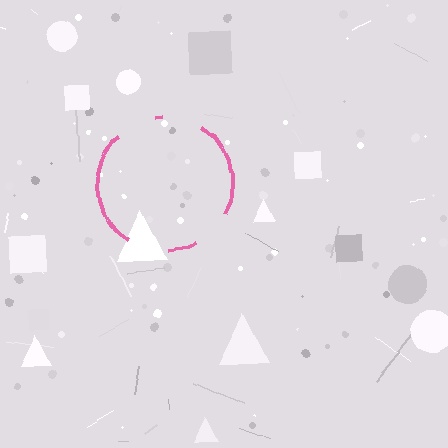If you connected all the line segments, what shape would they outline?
They would outline a circle.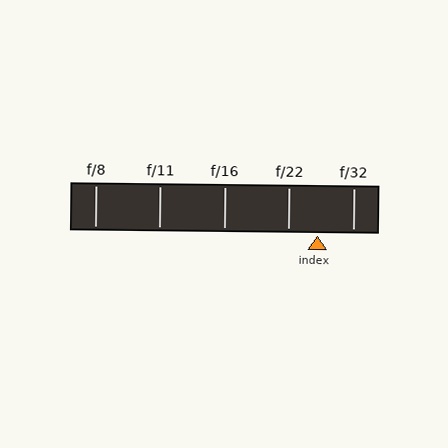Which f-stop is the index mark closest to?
The index mark is closest to f/22.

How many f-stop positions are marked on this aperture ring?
There are 5 f-stop positions marked.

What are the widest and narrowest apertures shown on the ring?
The widest aperture shown is f/8 and the narrowest is f/32.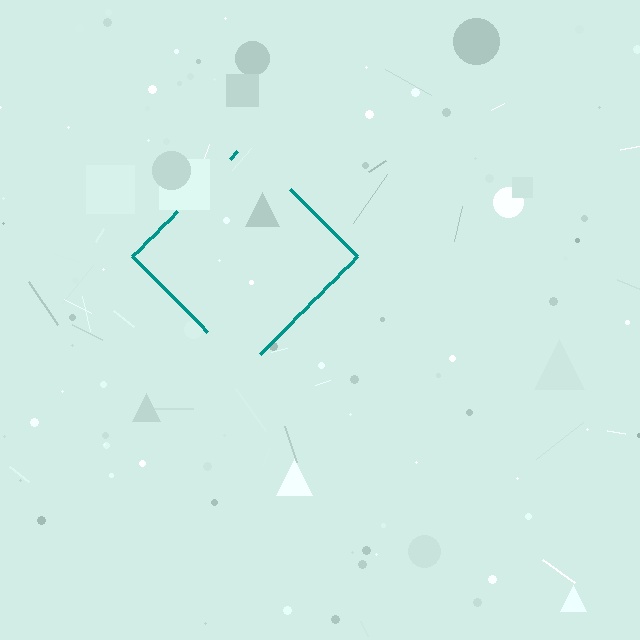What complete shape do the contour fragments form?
The contour fragments form a diamond.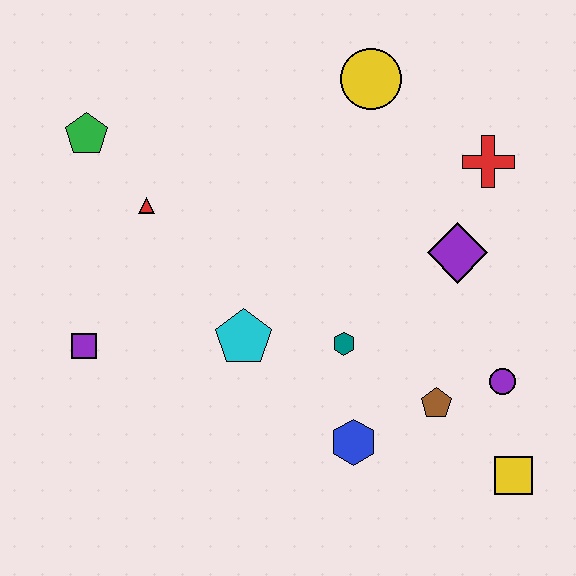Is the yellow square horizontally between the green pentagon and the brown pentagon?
No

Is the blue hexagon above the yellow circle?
No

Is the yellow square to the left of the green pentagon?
No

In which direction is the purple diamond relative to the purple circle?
The purple diamond is above the purple circle.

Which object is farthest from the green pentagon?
The yellow square is farthest from the green pentagon.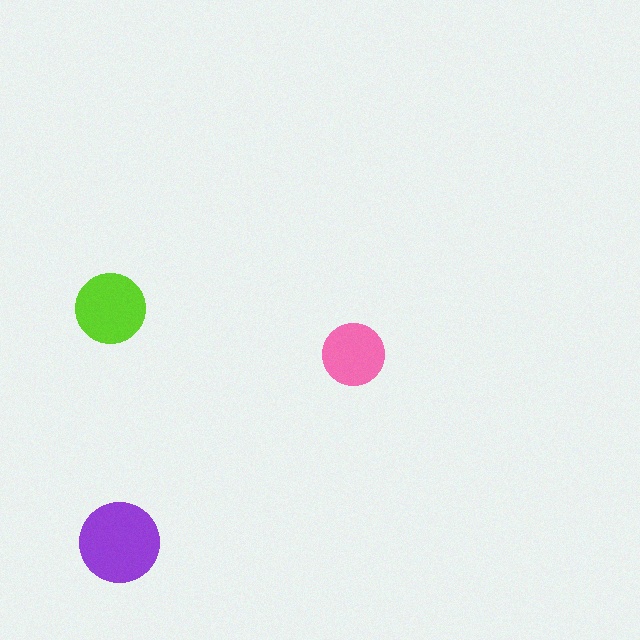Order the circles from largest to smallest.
the purple one, the lime one, the pink one.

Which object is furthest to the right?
The pink circle is rightmost.